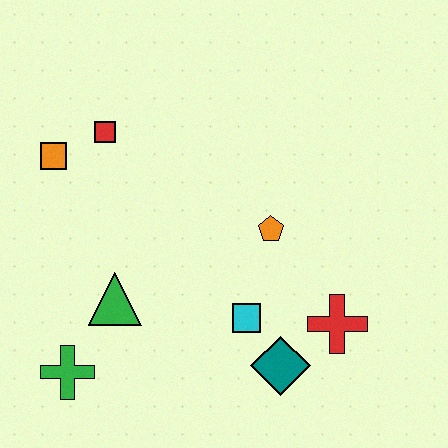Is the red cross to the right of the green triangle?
Yes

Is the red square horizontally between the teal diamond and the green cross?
Yes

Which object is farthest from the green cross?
The red cross is farthest from the green cross.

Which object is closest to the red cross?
The teal diamond is closest to the red cross.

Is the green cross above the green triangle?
No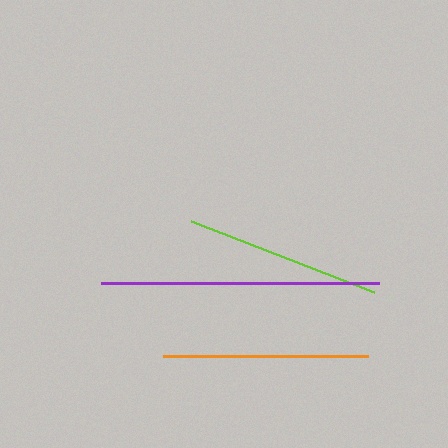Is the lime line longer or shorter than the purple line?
The purple line is longer than the lime line.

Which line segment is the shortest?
The lime line is the shortest at approximately 197 pixels.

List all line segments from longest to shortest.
From longest to shortest: purple, orange, lime.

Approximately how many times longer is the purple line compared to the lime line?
The purple line is approximately 1.4 times the length of the lime line.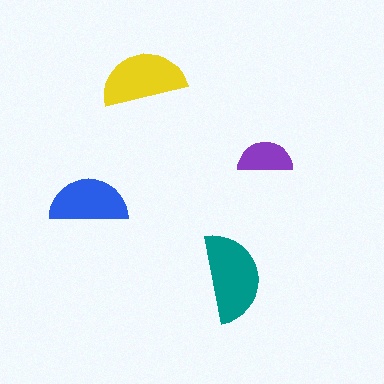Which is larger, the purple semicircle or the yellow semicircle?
The yellow one.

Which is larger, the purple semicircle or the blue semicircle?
The blue one.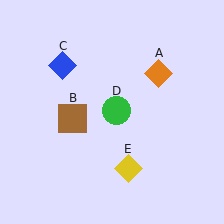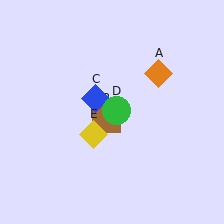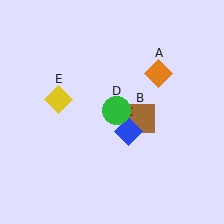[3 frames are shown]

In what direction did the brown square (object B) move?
The brown square (object B) moved right.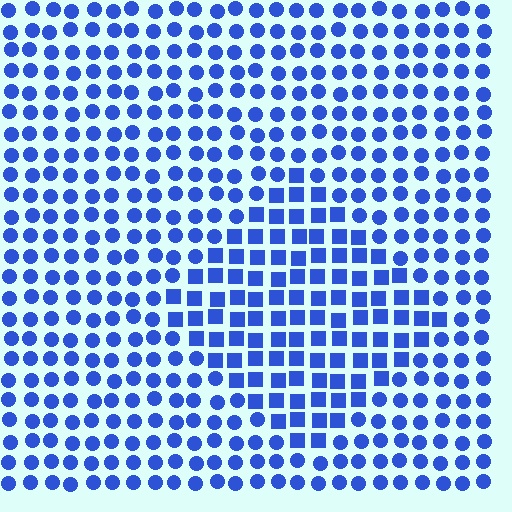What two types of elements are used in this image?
The image uses squares inside the diamond region and circles outside it.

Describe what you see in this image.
The image is filled with small blue elements arranged in a uniform grid. A diamond-shaped region contains squares, while the surrounding area contains circles. The boundary is defined purely by the change in element shape.